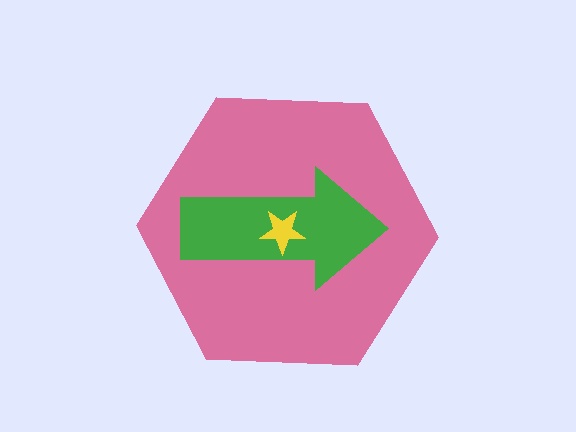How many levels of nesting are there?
3.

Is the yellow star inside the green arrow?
Yes.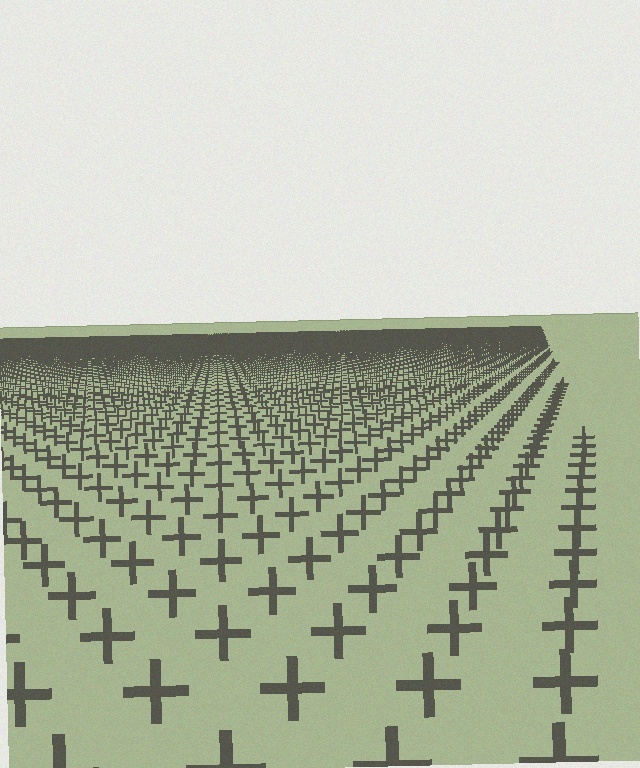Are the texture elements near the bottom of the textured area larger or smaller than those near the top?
Larger. Near the bottom, elements are closer to the viewer and appear at a bigger on-screen size.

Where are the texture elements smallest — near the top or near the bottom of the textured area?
Near the top.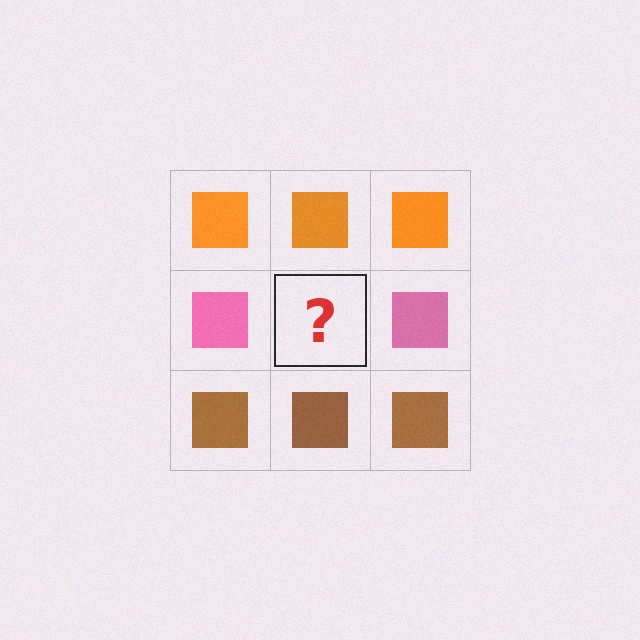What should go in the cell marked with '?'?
The missing cell should contain a pink square.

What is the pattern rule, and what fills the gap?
The rule is that each row has a consistent color. The gap should be filled with a pink square.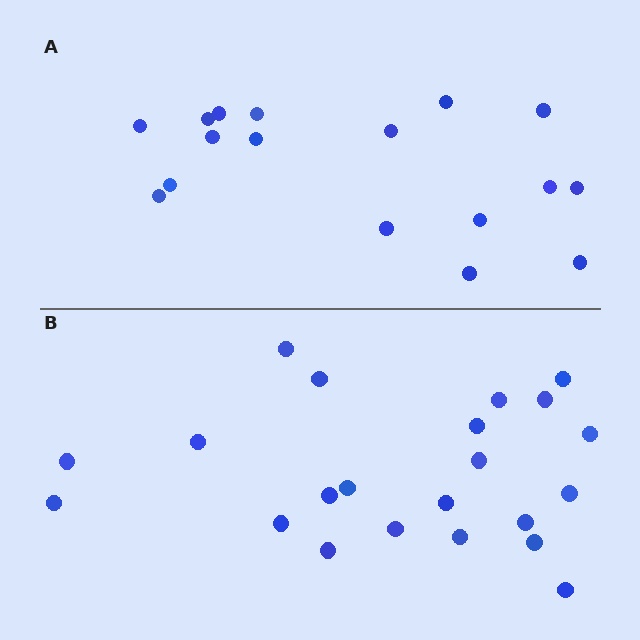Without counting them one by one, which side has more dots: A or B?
Region B (the bottom region) has more dots.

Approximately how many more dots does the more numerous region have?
Region B has about 5 more dots than region A.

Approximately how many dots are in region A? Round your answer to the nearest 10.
About 20 dots. (The exact count is 17, which rounds to 20.)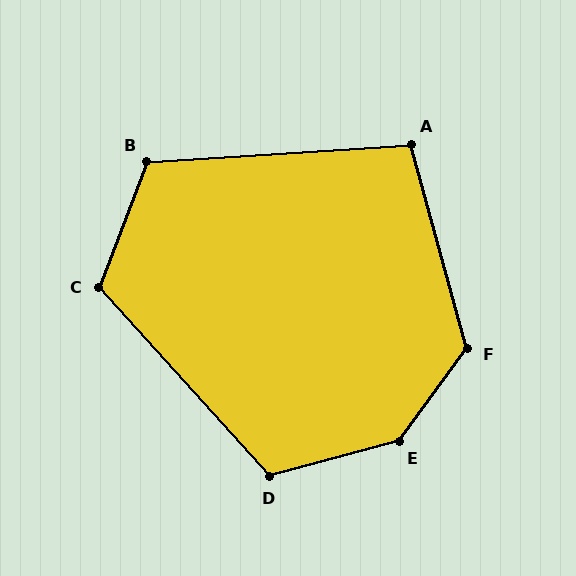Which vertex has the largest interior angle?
E, at approximately 142 degrees.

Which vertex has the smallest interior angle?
A, at approximately 102 degrees.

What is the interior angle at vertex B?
Approximately 115 degrees (obtuse).